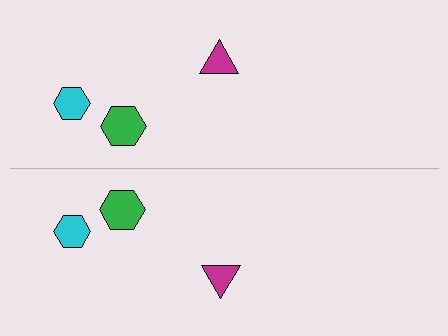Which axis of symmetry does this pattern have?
The pattern has a horizontal axis of symmetry running through the center of the image.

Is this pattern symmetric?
Yes, this pattern has bilateral (reflection) symmetry.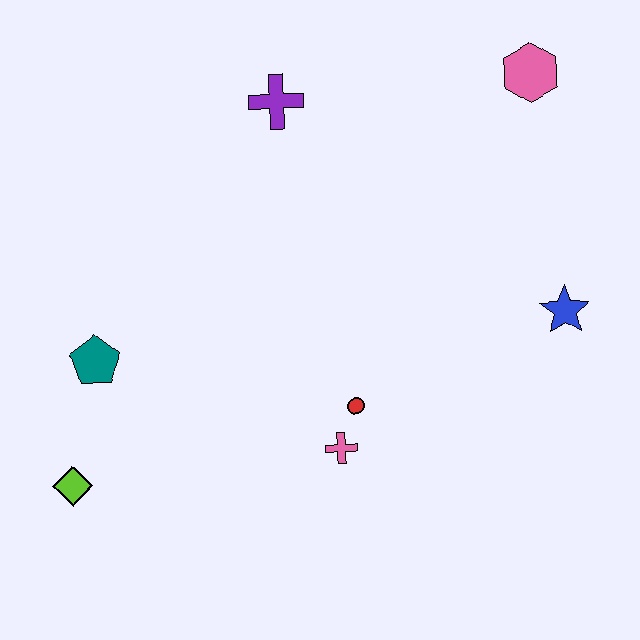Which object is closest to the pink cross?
The red circle is closest to the pink cross.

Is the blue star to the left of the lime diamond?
No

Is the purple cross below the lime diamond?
No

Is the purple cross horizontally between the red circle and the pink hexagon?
No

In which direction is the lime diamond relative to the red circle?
The lime diamond is to the left of the red circle.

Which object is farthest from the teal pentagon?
The pink hexagon is farthest from the teal pentagon.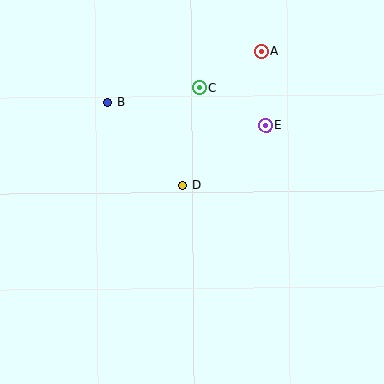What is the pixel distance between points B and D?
The distance between B and D is 112 pixels.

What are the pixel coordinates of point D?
Point D is at (183, 186).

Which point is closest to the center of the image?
Point D at (183, 186) is closest to the center.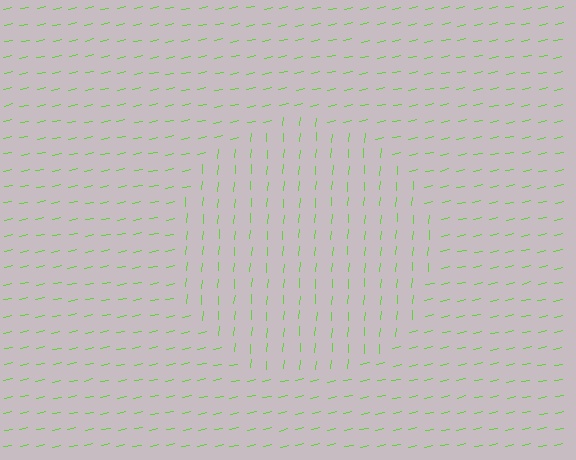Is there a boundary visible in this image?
Yes, there is a texture boundary formed by a change in line orientation.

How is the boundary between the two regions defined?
The boundary is defined purely by a change in line orientation (approximately 73 degrees difference). All lines are the same color and thickness.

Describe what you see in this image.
The image is filled with small lime line segments. A circle region in the image has lines oriented differently from the surrounding lines, creating a visible texture boundary.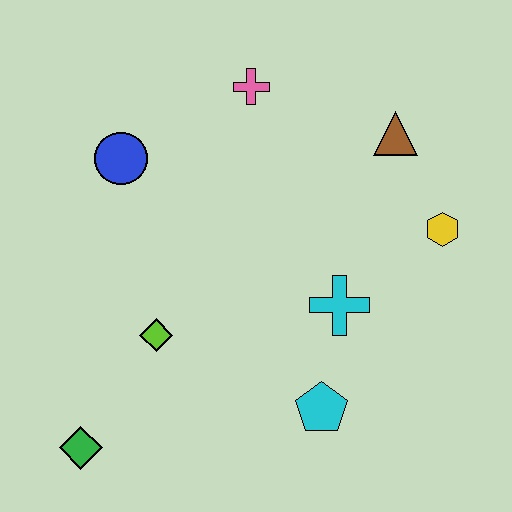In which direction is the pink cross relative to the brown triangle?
The pink cross is to the left of the brown triangle.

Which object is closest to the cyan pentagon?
The cyan cross is closest to the cyan pentagon.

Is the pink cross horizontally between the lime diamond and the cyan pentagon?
Yes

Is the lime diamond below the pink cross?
Yes